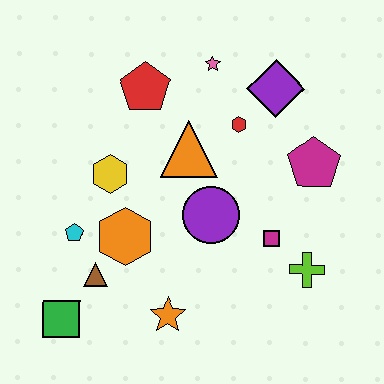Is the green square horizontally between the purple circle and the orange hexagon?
No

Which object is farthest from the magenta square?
The green square is farthest from the magenta square.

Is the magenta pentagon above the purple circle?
Yes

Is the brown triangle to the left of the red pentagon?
Yes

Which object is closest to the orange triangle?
The red hexagon is closest to the orange triangle.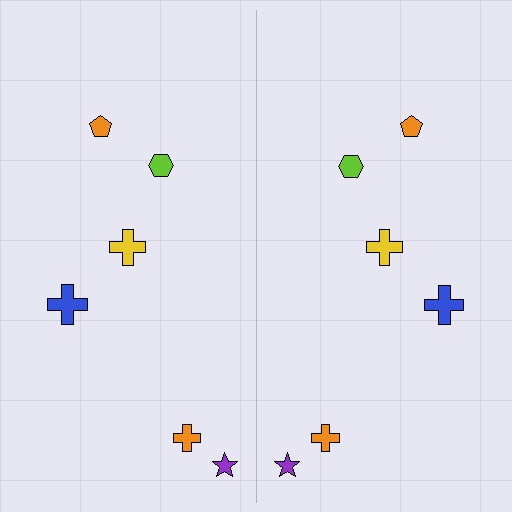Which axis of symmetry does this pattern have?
The pattern has a vertical axis of symmetry running through the center of the image.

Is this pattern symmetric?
Yes, this pattern has bilateral (reflection) symmetry.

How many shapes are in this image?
There are 12 shapes in this image.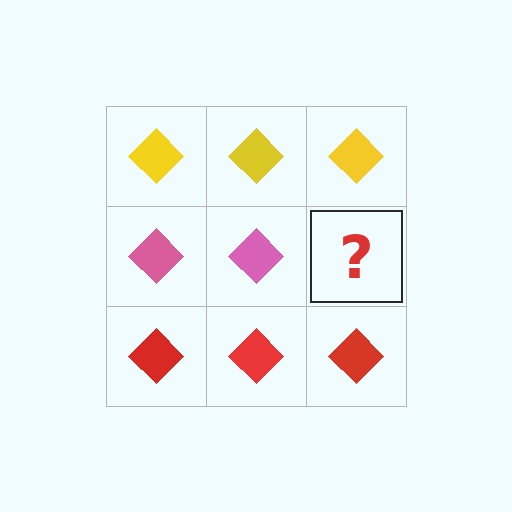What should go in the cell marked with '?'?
The missing cell should contain a pink diamond.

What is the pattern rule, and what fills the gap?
The rule is that each row has a consistent color. The gap should be filled with a pink diamond.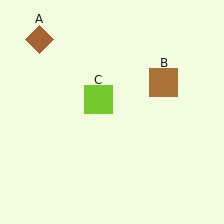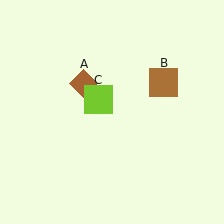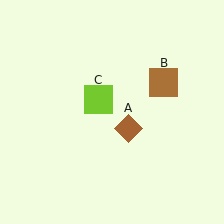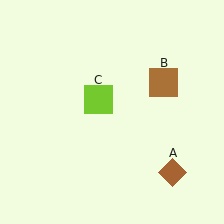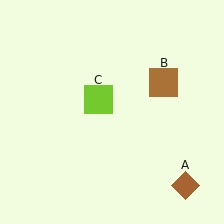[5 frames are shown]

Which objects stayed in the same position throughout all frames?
Brown square (object B) and lime square (object C) remained stationary.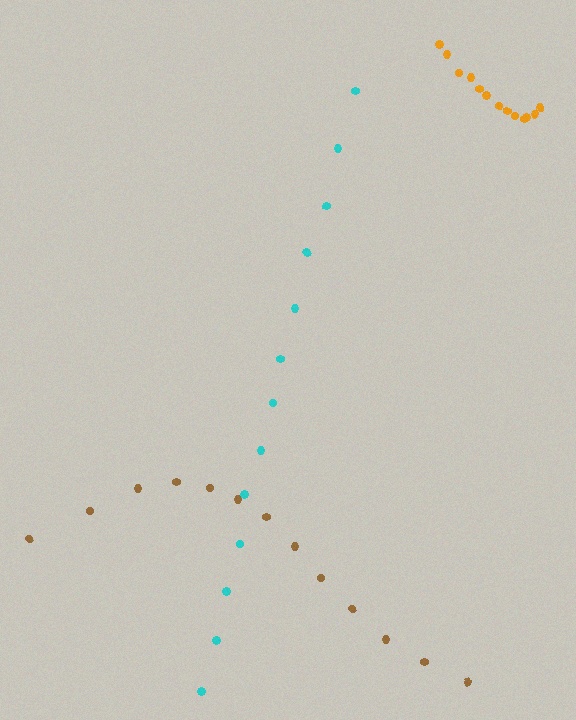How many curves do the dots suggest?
There are 3 distinct paths.